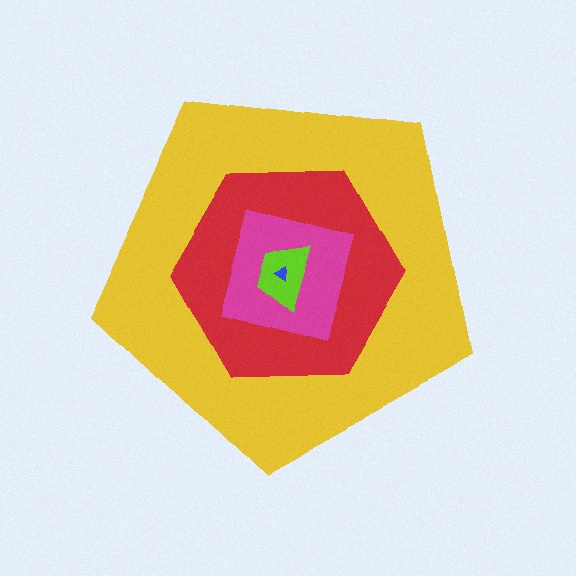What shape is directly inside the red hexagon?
The magenta square.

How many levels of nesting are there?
5.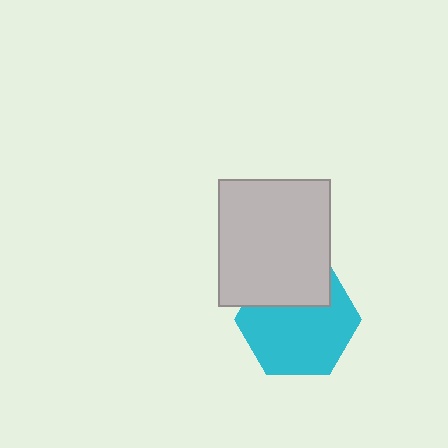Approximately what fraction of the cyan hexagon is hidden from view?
Roughly 32% of the cyan hexagon is hidden behind the light gray rectangle.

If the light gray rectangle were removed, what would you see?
You would see the complete cyan hexagon.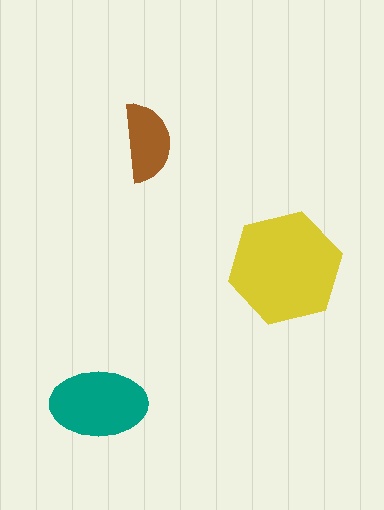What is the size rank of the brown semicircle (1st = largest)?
3rd.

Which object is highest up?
The brown semicircle is topmost.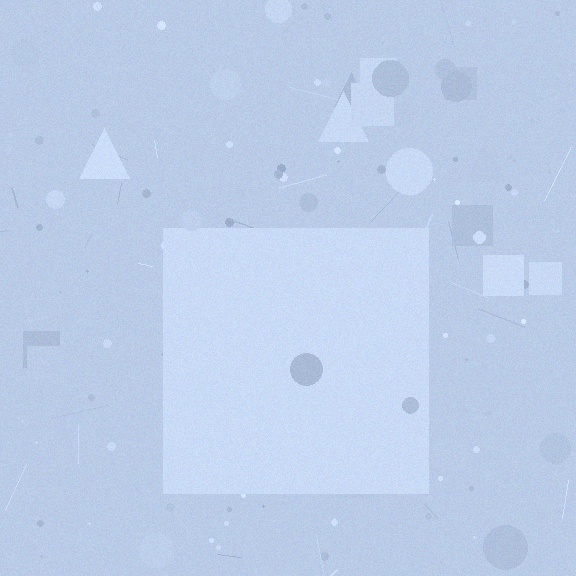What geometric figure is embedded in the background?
A square is embedded in the background.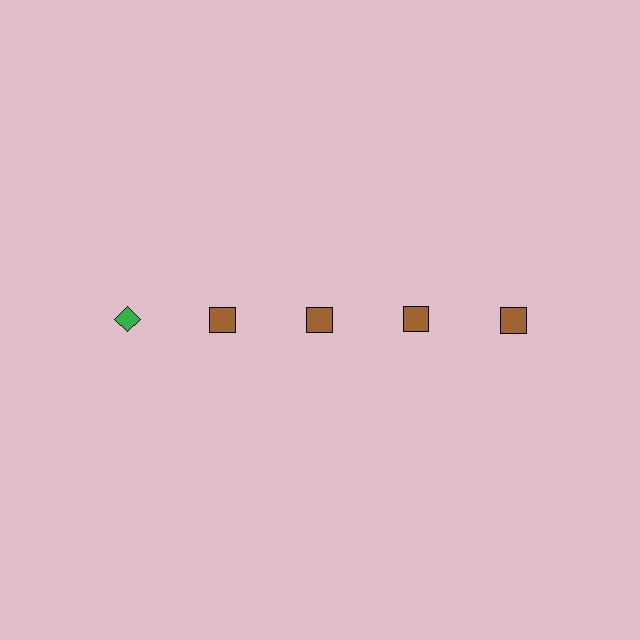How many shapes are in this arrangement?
There are 5 shapes arranged in a grid pattern.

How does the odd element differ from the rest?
It differs in both color (green instead of brown) and shape (diamond instead of square).